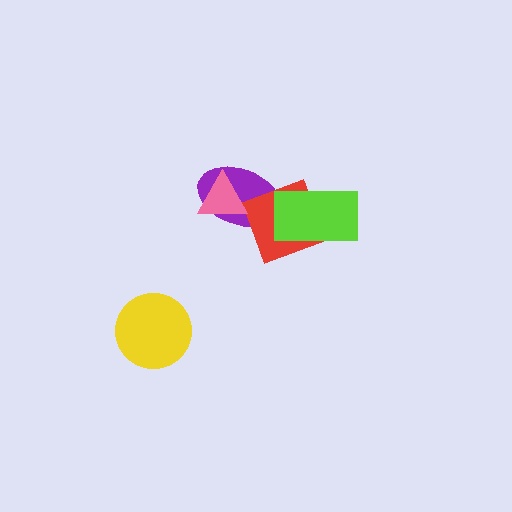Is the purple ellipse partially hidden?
Yes, it is partially covered by another shape.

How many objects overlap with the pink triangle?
2 objects overlap with the pink triangle.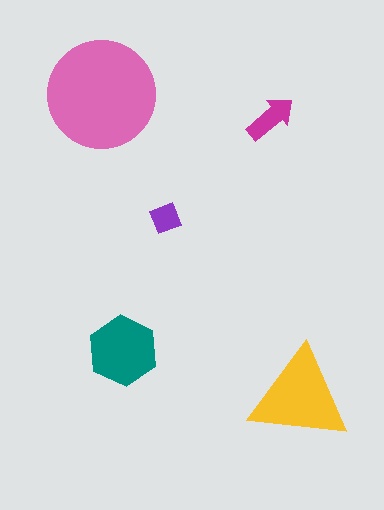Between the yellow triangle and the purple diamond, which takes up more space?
The yellow triangle.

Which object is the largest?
The pink circle.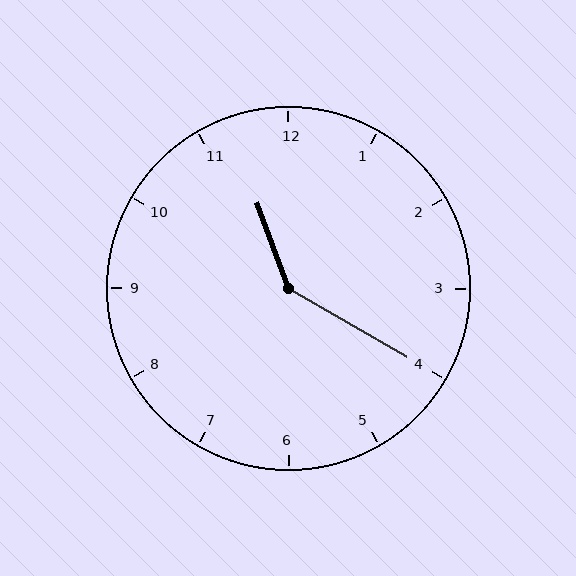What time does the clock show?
11:20.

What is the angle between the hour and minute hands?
Approximately 140 degrees.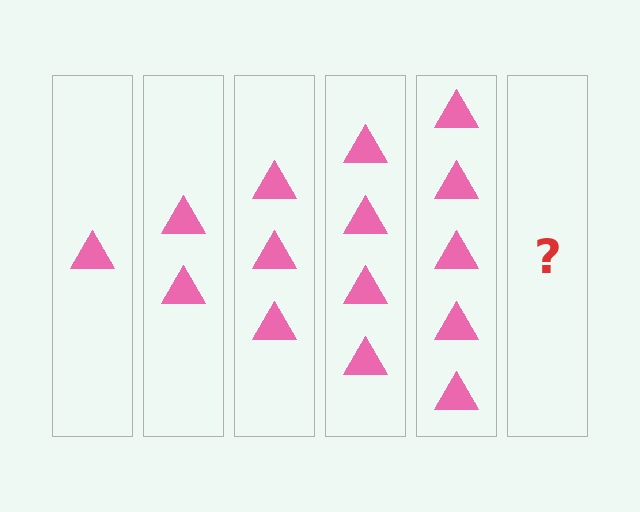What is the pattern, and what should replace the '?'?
The pattern is that each step adds one more triangle. The '?' should be 6 triangles.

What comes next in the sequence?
The next element should be 6 triangles.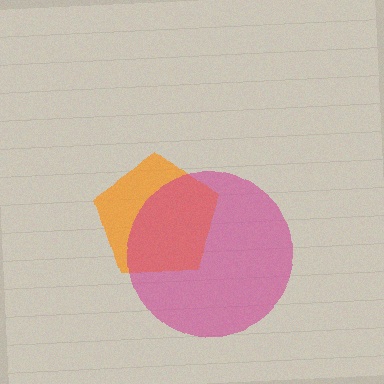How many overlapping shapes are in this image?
There are 2 overlapping shapes in the image.